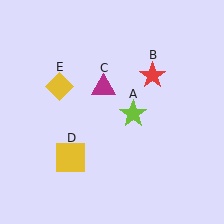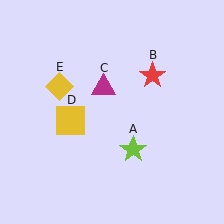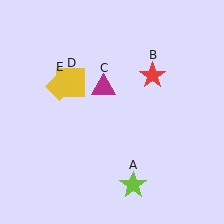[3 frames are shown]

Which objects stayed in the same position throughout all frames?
Red star (object B) and magenta triangle (object C) and yellow diamond (object E) remained stationary.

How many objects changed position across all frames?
2 objects changed position: lime star (object A), yellow square (object D).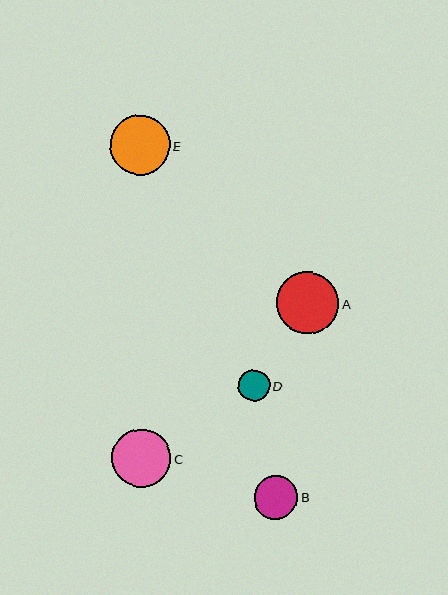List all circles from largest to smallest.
From largest to smallest: A, E, C, B, D.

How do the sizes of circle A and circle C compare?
Circle A and circle C are approximately the same size.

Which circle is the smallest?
Circle D is the smallest with a size of approximately 32 pixels.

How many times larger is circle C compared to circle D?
Circle C is approximately 1.9 times the size of circle D.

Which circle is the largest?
Circle A is the largest with a size of approximately 63 pixels.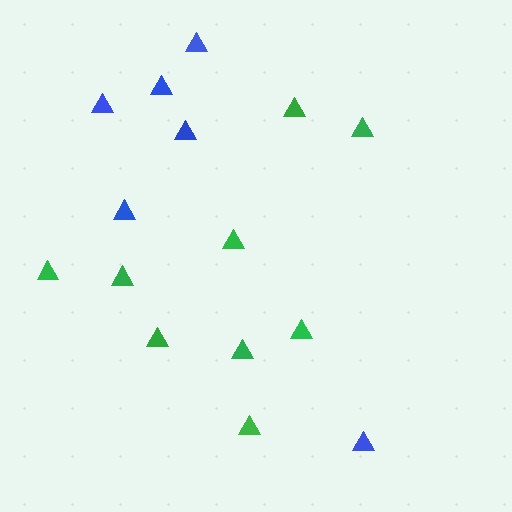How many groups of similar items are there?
There are 2 groups: one group of green triangles (9) and one group of blue triangles (6).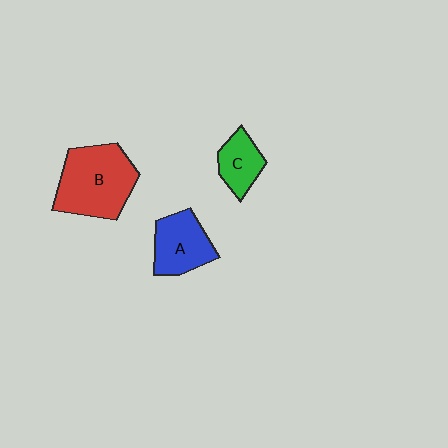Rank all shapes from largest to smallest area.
From largest to smallest: B (red), A (blue), C (green).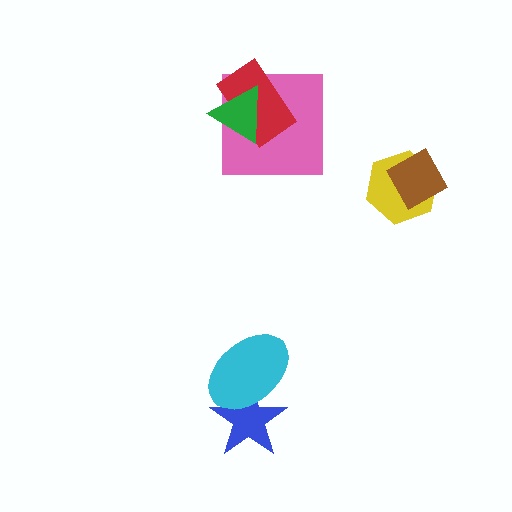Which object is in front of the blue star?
The cyan ellipse is in front of the blue star.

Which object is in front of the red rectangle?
The green triangle is in front of the red rectangle.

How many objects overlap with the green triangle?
2 objects overlap with the green triangle.